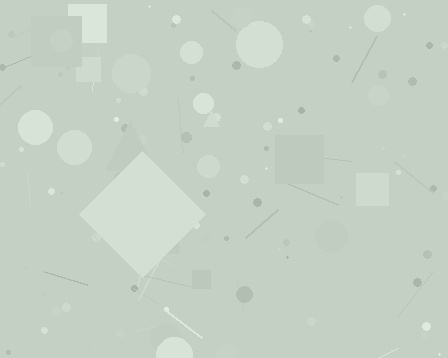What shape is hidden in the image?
A diamond is hidden in the image.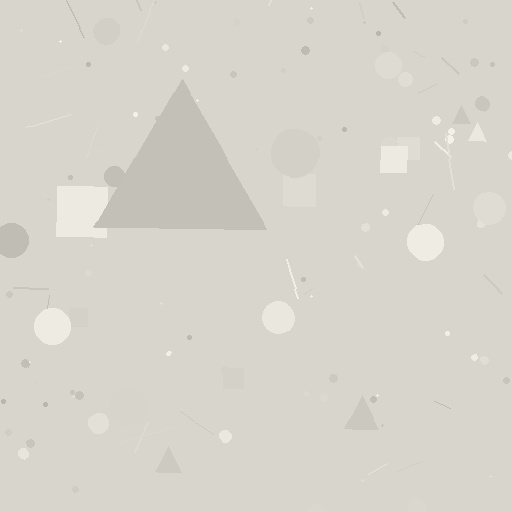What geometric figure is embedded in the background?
A triangle is embedded in the background.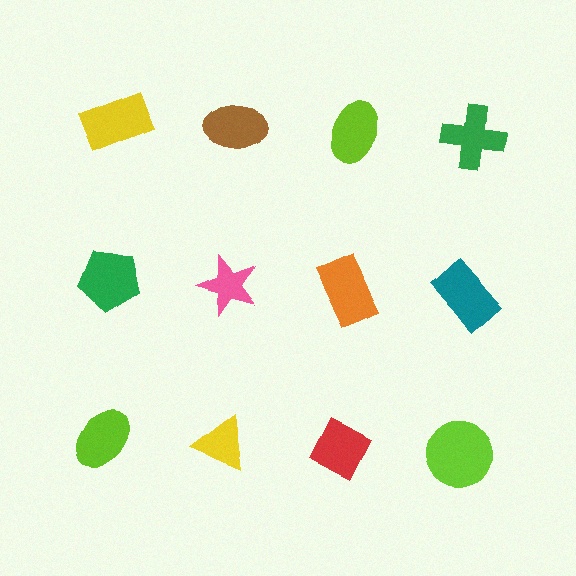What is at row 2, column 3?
An orange rectangle.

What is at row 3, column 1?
A lime ellipse.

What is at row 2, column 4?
A teal rectangle.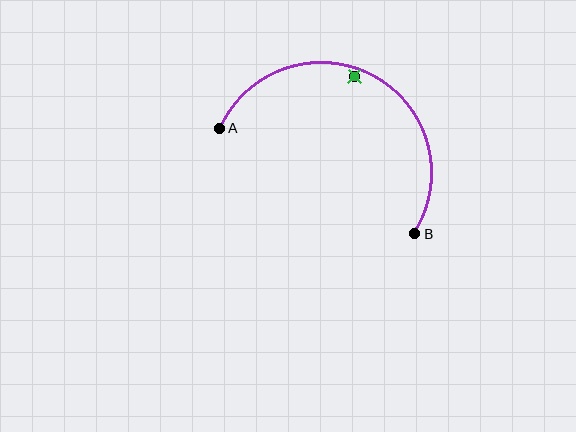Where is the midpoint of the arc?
The arc midpoint is the point on the curve farthest from the straight line joining A and B. It sits above that line.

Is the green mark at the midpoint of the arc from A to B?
No — the green mark does not lie on the arc at all. It sits slightly inside the curve.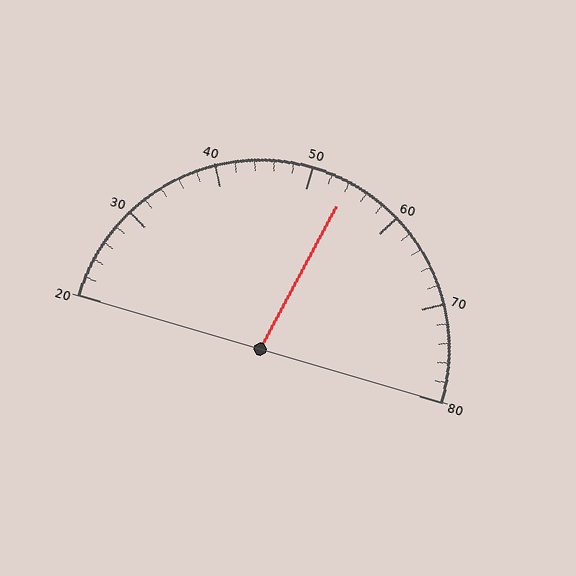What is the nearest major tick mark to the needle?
The nearest major tick mark is 50.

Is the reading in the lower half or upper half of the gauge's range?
The reading is in the upper half of the range (20 to 80).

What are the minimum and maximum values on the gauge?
The gauge ranges from 20 to 80.